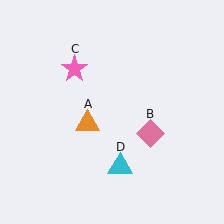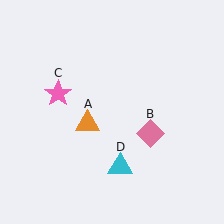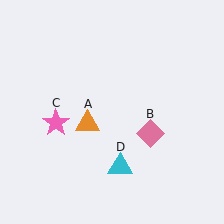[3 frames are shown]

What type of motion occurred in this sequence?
The pink star (object C) rotated counterclockwise around the center of the scene.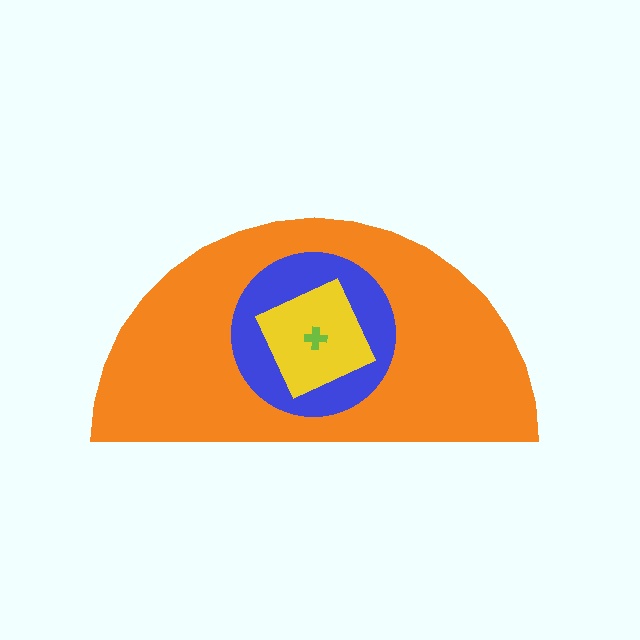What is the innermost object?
The lime cross.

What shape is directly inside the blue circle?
The yellow square.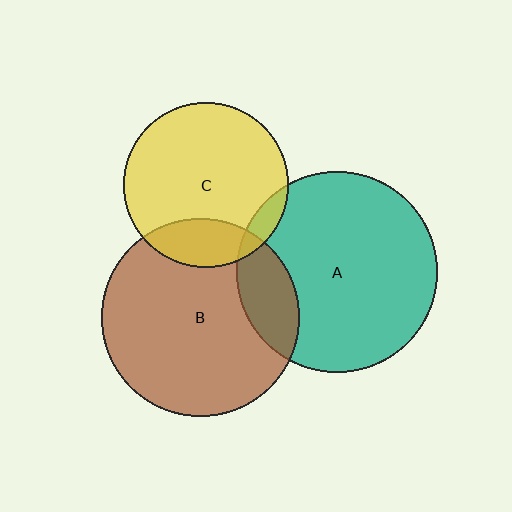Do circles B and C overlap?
Yes.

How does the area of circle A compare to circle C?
Approximately 1.5 times.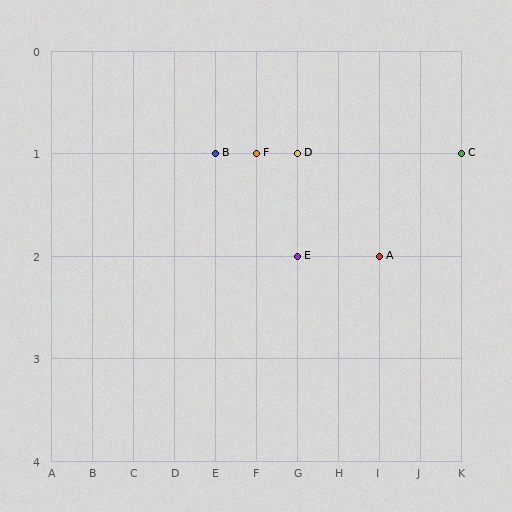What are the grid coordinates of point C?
Point C is at grid coordinates (K, 1).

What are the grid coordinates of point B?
Point B is at grid coordinates (E, 1).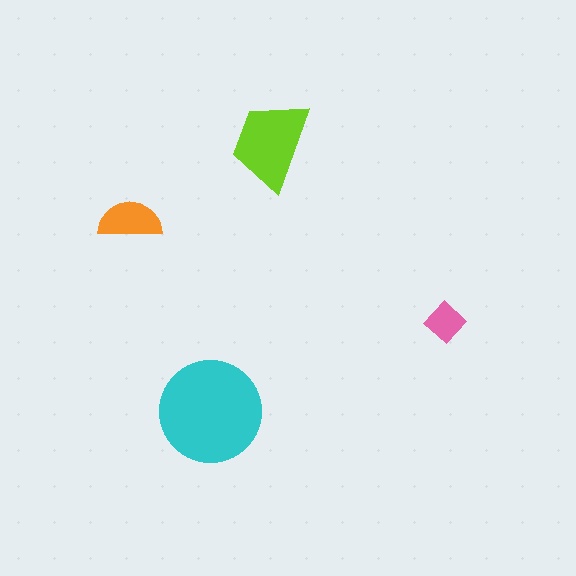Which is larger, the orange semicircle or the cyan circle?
The cyan circle.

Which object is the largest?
The cyan circle.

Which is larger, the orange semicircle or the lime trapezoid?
The lime trapezoid.